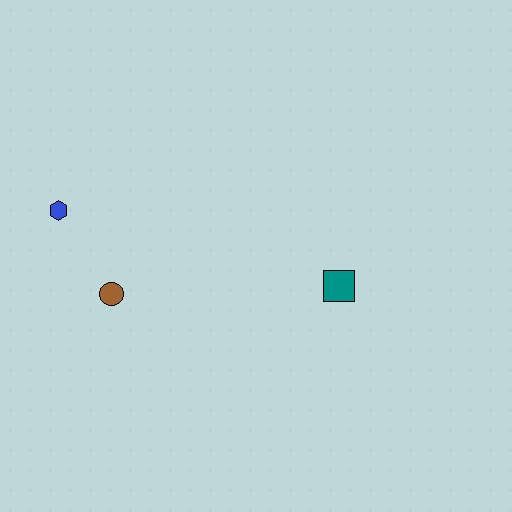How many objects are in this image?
There are 3 objects.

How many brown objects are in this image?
There is 1 brown object.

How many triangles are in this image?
There are no triangles.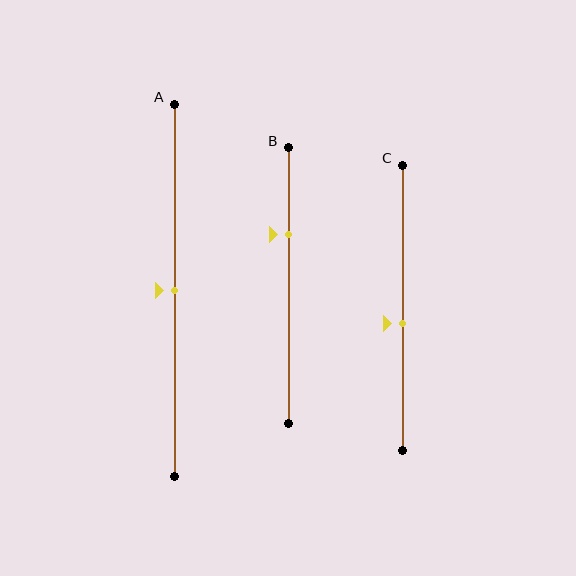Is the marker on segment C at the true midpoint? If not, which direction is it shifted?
No, the marker on segment C is shifted downward by about 5% of the segment length.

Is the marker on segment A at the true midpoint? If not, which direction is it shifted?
Yes, the marker on segment A is at the true midpoint.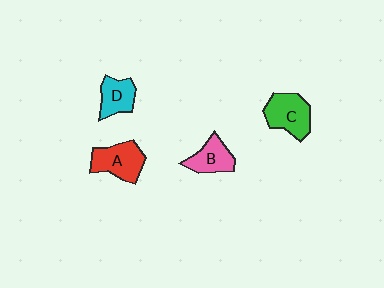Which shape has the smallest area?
Shape D (cyan).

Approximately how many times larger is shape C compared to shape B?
Approximately 1.3 times.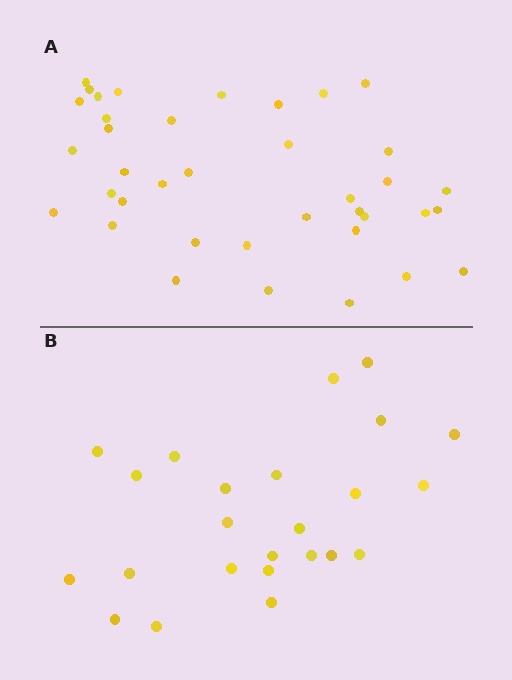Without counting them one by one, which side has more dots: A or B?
Region A (the top region) has more dots.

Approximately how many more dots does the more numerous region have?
Region A has approximately 15 more dots than region B.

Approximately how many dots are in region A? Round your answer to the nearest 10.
About 40 dots. (The exact count is 38, which rounds to 40.)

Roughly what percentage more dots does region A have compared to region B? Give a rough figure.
About 60% more.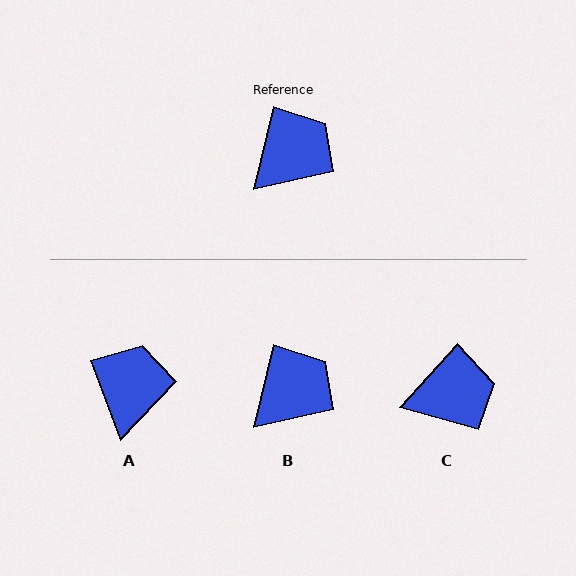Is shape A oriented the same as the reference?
No, it is off by about 34 degrees.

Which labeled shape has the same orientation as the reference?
B.